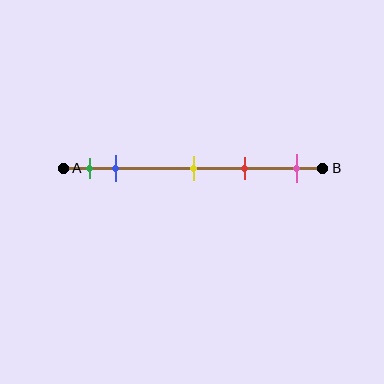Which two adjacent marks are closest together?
The green and blue marks are the closest adjacent pair.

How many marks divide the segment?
There are 5 marks dividing the segment.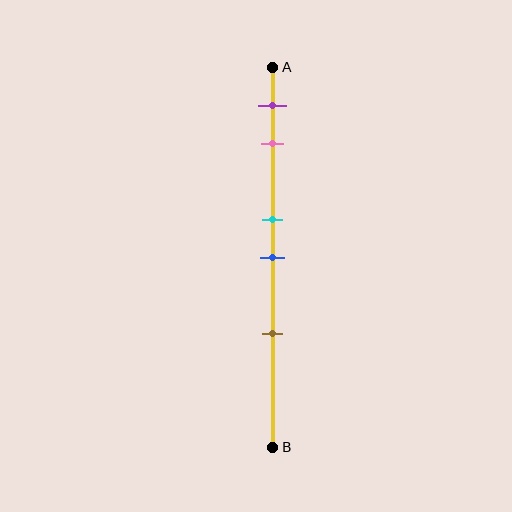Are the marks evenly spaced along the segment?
No, the marks are not evenly spaced.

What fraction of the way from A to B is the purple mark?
The purple mark is approximately 10% (0.1) of the way from A to B.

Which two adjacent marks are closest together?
The cyan and blue marks are the closest adjacent pair.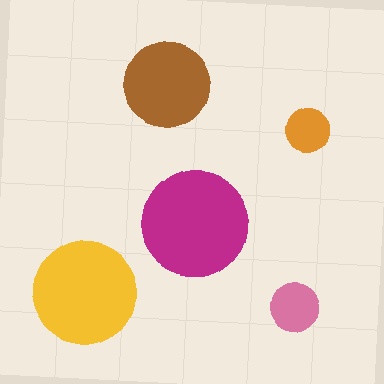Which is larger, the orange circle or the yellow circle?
The yellow one.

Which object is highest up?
The brown circle is topmost.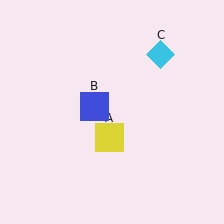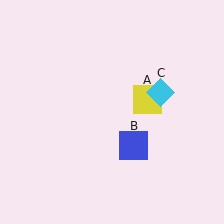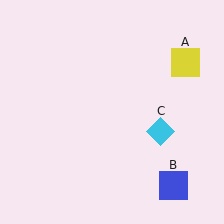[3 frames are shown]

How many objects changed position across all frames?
3 objects changed position: yellow square (object A), blue square (object B), cyan diamond (object C).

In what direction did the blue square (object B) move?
The blue square (object B) moved down and to the right.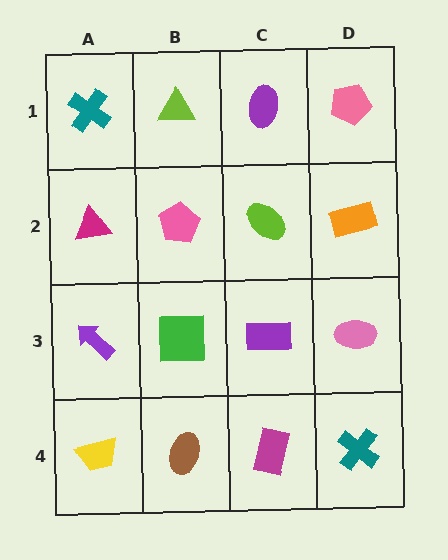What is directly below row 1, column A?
A magenta triangle.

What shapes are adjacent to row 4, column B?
A green square (row 3, column B), a yellow trapezoid (row 4, column A), a magenta rectangle (row 4, column C).